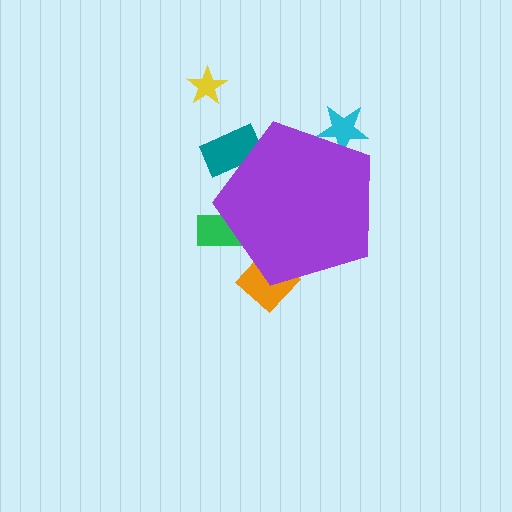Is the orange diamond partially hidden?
Yes, the orange diamond is partially hidden behind the purple pentagon.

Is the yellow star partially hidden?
No, the yellow star is fully visible.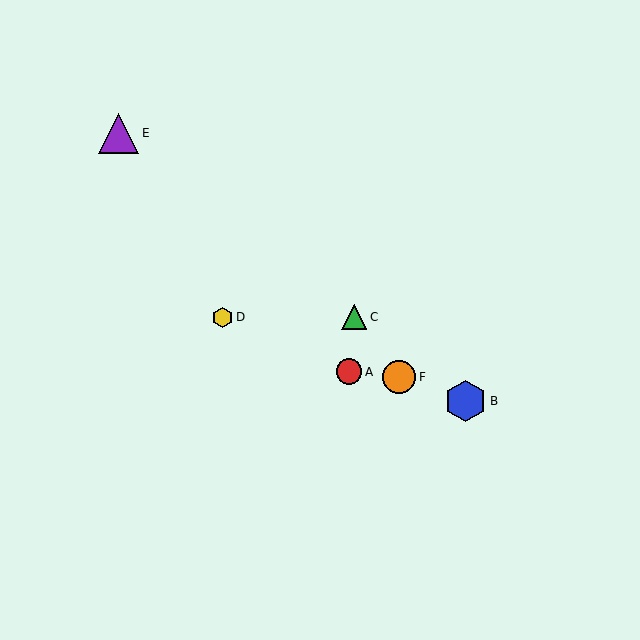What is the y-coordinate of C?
Object C is at y≈317.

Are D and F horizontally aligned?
No, D is at y≈317 and F is at y≈377.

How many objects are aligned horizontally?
2 objects (C, D) are aligned horizontally.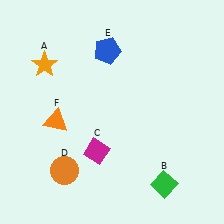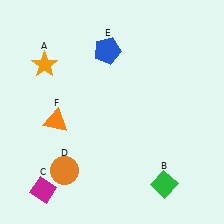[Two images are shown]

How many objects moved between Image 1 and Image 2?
1 object moved between the two images.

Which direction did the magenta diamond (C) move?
The magenta diamond (C) moved left.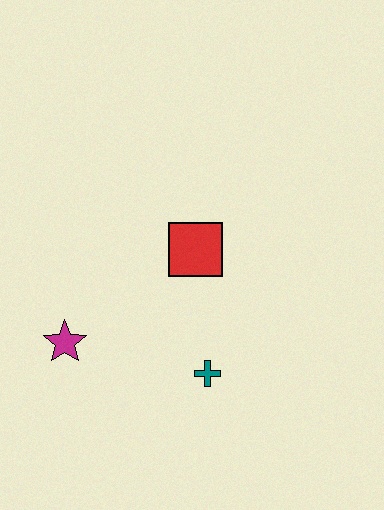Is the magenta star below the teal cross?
No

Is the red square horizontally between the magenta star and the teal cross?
Yes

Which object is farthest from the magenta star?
The red square is farthest from the magenta star.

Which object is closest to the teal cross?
The red square is closest to the teal cross.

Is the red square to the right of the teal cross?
No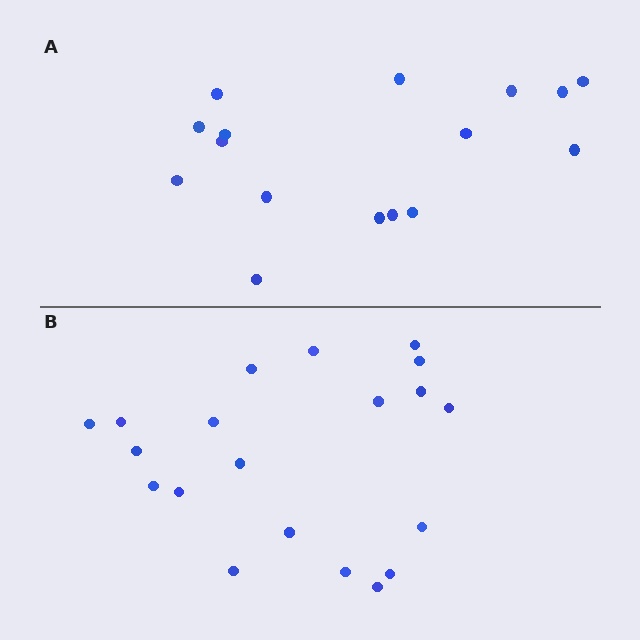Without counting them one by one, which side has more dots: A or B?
Region B (the bottom region) has more dots.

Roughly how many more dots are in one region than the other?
Region B has about 4 more dots than region A.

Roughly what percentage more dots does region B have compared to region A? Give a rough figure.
About 25% more.